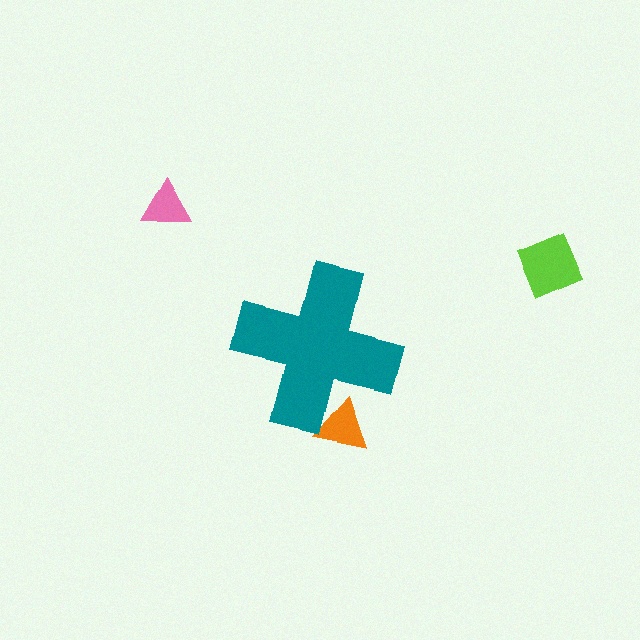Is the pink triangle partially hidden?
No, the pink triangle is fully visible.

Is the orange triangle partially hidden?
Yes, the orange triangle is partially hidden behind the teal cross.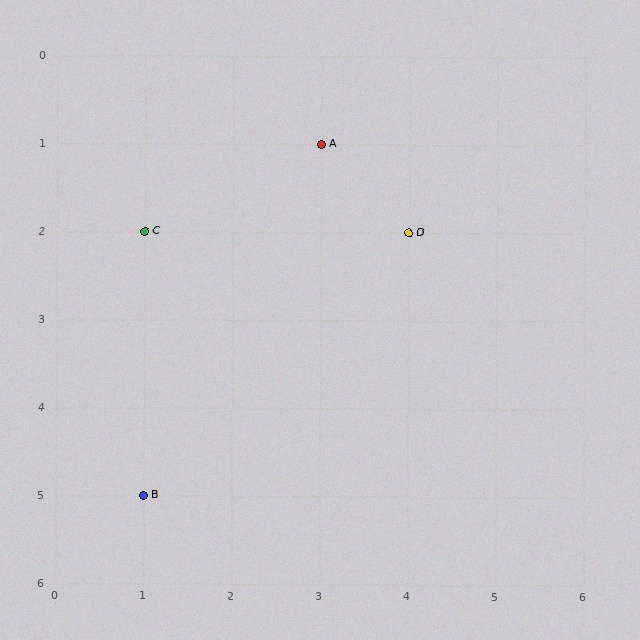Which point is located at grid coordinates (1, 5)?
Point B is at (1, 5).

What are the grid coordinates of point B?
Point B is at grid coordinates (1, 5).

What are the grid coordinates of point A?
Point A is at grid coordinates (3, 1).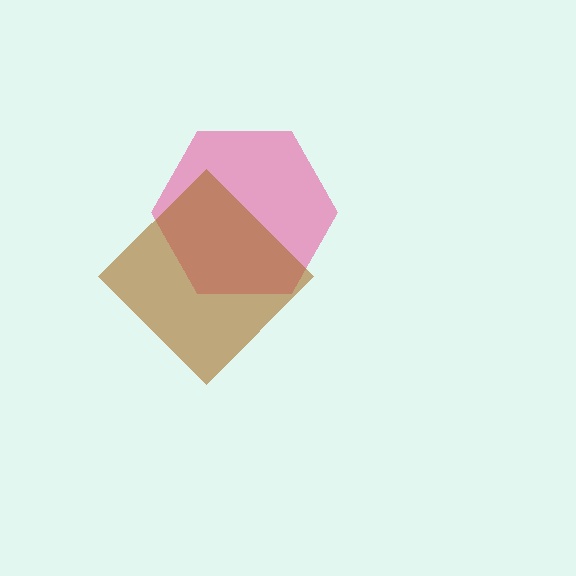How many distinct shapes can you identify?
There are 2 distinct shapes: a pink hexagon, a brown diamond.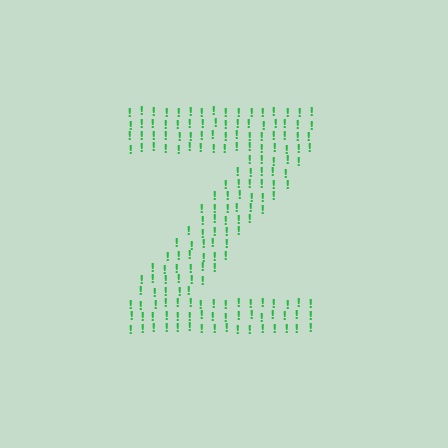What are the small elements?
The small elements are exclamation marks.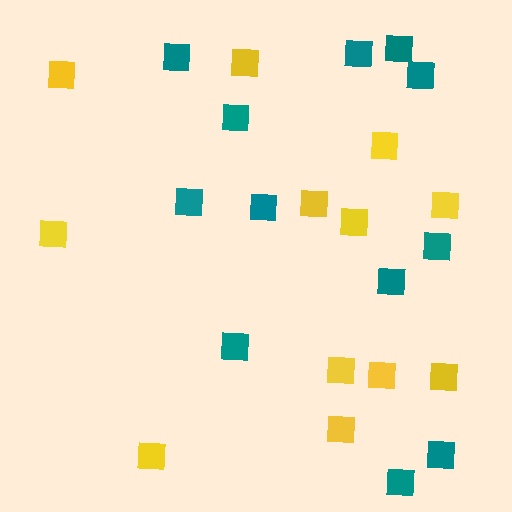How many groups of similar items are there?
There are 2 groups: one group of yellow squares (12) and one group of teal squares (12).